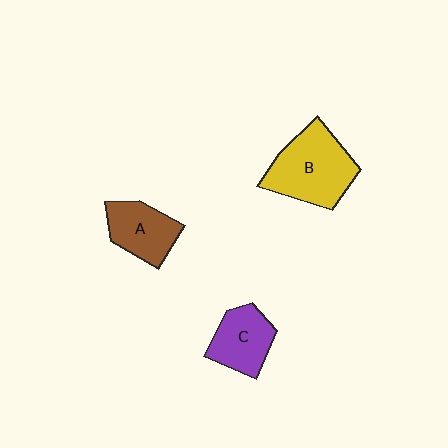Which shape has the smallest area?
Shape C (purple).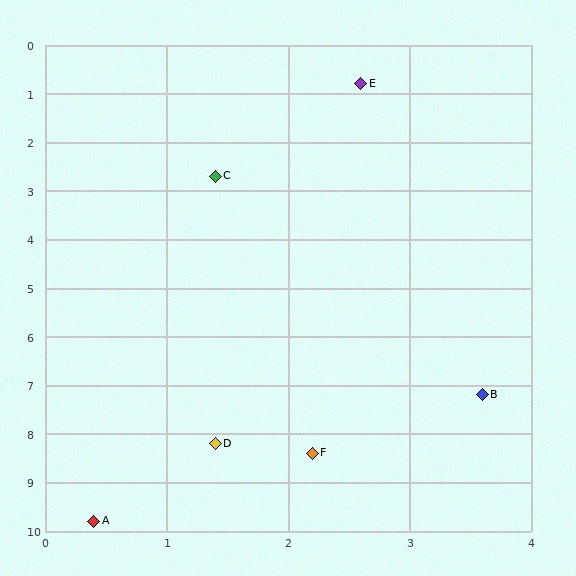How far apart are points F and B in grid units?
Points F and B are about 1.8 grid units apart.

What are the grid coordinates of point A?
Point A is at approximately (0.4, 9.8).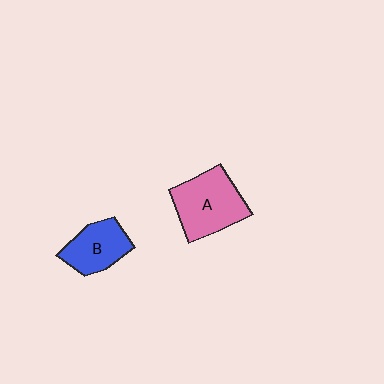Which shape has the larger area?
Shape A (pink).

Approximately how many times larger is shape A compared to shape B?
Approximately 1.4 times.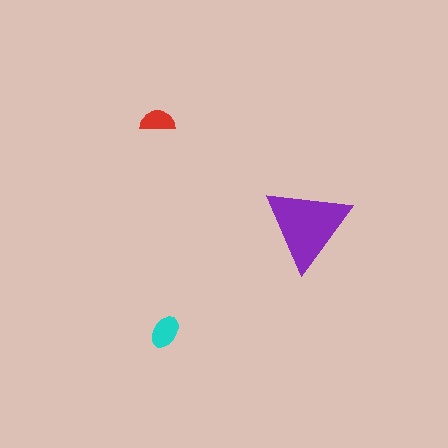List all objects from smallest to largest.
The red semicircle, the cyan ellipse, the purple triangle.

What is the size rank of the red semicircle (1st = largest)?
3rd.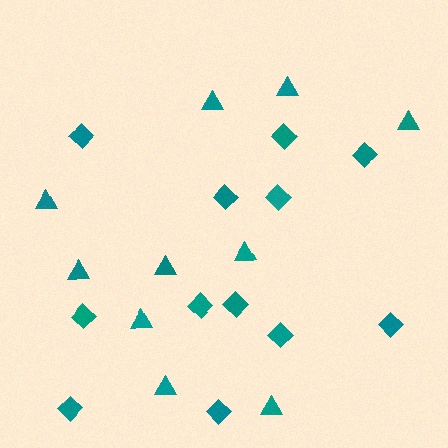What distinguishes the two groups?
There are 2 groups: one group of triangles (10) and one group of diamonds (12).